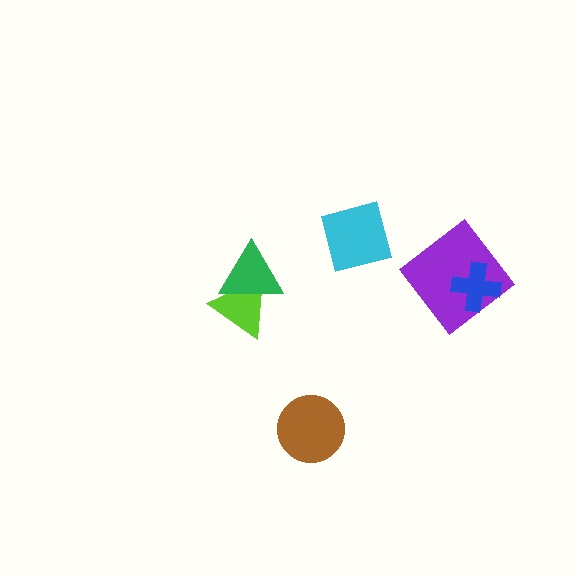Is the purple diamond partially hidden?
Yes, it is partially covered by another shape.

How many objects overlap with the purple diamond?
1 object overlaps with the purple diamond.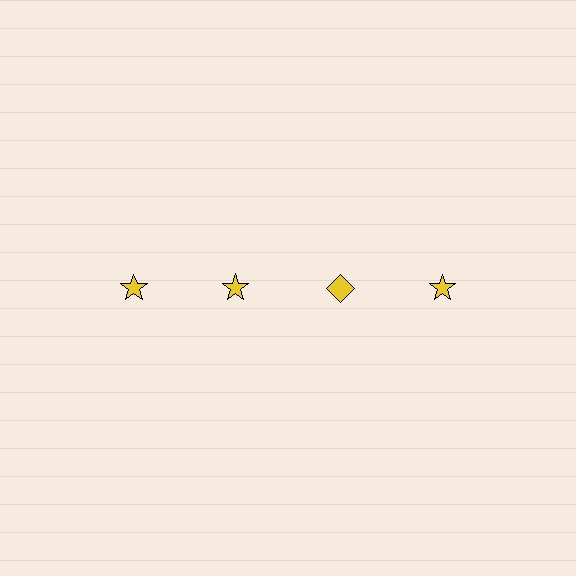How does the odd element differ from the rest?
It has a different shape: diamond instead of star.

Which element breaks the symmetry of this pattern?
The yellow diamond in the top row, center column breaks the symmetry. All other shapes are yellow stars.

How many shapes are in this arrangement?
There are 4 shapes arranged in a grid pattern.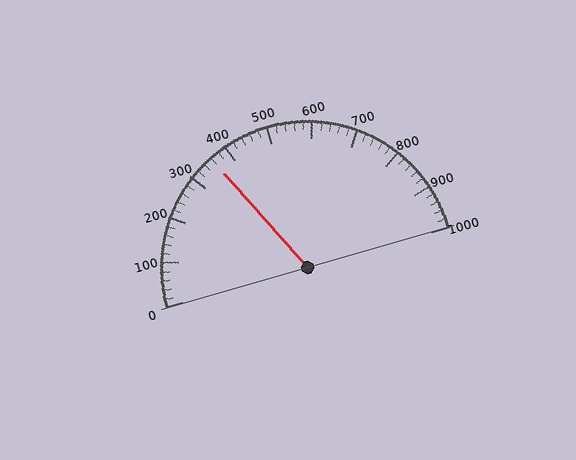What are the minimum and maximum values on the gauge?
The gauge ranges from 0 to 1000.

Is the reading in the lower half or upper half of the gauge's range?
The reading is in the lower half of the range (0 to 1000).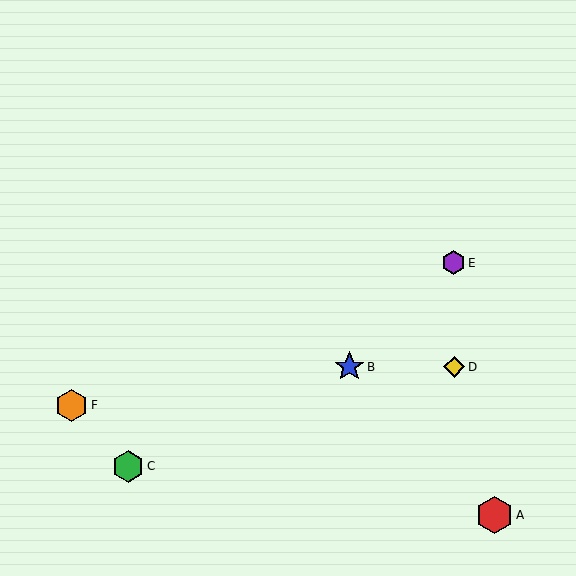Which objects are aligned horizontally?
Objects B, D are aligned horizontally.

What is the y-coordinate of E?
Object E is at y≈263.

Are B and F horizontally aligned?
No, B is at y≈367 and F is at y≈405.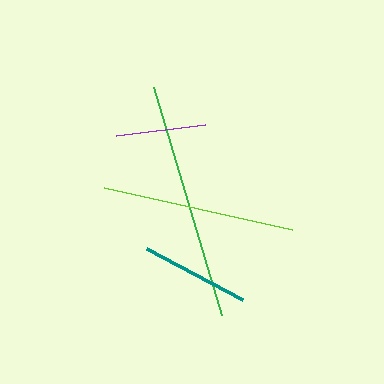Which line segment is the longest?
The green line is the longest at approximately 238 pixels.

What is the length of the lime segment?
The lime segment is approximately 193 pixels long.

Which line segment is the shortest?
The purple line is the shortest at approximately 89 pixels.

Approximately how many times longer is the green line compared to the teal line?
The green line is approximately 2.2 times the length of the teal line.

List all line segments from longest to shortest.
From longest to shortest: green, lime, teal, purple.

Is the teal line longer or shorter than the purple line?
The teal line is longer than the purple line.